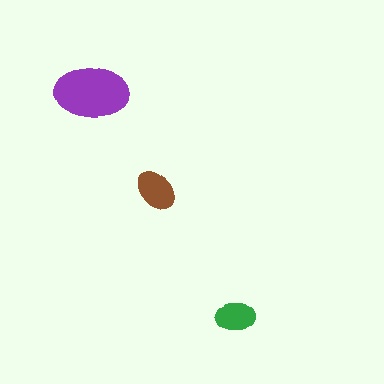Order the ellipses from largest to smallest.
the purple one, the brown one, the green one.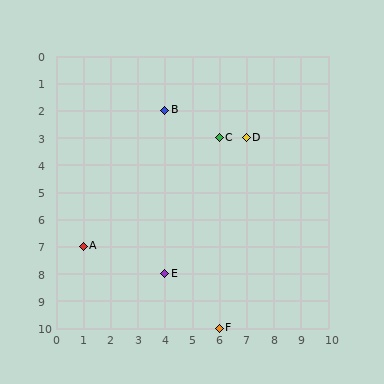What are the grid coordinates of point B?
Point B is at grid coordinates (4, 2).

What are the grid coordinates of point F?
Point F is at grid coordinates (6, 10).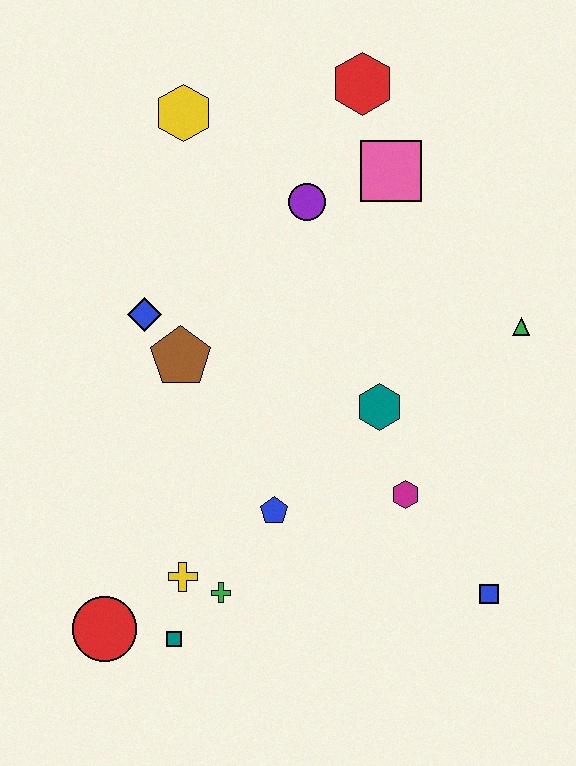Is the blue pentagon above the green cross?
Yes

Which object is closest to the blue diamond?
The brown pentagon is closest to the blue diamond.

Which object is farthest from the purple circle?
The red circle is farthest from the purple circle.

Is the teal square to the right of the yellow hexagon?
No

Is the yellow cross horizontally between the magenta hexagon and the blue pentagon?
No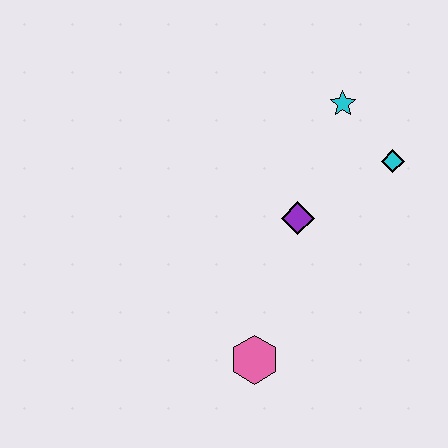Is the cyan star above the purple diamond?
Yes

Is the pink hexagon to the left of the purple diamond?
Yes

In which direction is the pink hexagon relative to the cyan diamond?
The pink hexagon is below the cyan diamond.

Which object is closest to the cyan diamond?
The cyan star is closest to the cyan diamond.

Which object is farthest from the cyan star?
The pink hexagon is farthest from the cyan star.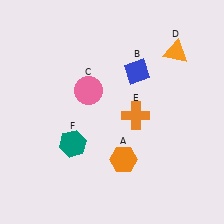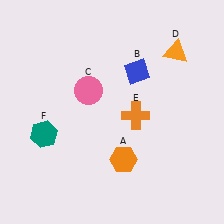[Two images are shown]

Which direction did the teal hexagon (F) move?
The teal hexagon (F) moved left.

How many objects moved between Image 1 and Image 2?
1 object moved between the two images.